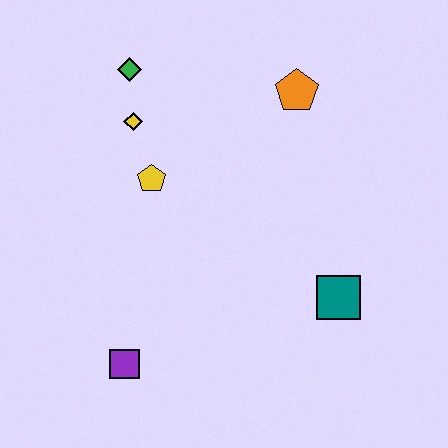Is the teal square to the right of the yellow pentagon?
Yes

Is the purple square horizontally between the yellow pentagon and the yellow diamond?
No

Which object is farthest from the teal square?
The green diamond is farthest from the teal square.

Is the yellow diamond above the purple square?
Yes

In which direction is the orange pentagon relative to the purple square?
The orange pentagon is above the purple square.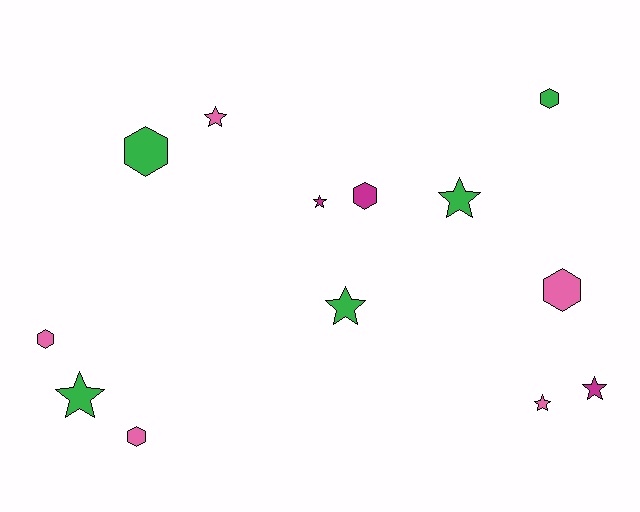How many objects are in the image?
There are 13 objects.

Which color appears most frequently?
Green, with 5 objects.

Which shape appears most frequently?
Star, with 7 objects.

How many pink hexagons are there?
There are 3 pink hexagons.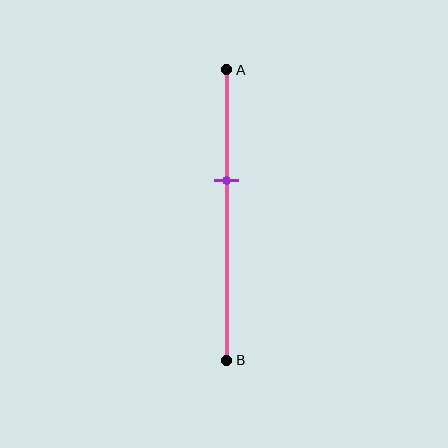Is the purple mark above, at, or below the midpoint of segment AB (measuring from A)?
The purple mark is above the midpoint of segment AB.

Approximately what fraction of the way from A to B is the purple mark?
The purple mark is approximately 40% of the way from A to B.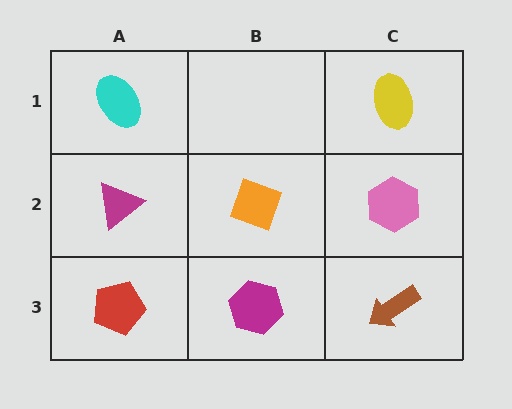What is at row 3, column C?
A brown arrow.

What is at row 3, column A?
A red pentagon.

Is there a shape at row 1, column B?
No, that cell is empty.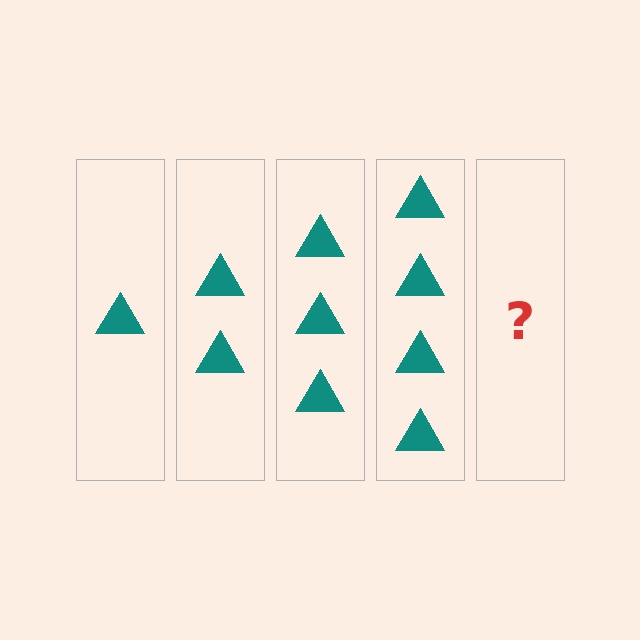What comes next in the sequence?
The next element should be 5 triangles.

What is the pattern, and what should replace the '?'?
The pattern is that each step adds one more triangle. The '?' should be 5 triangles.